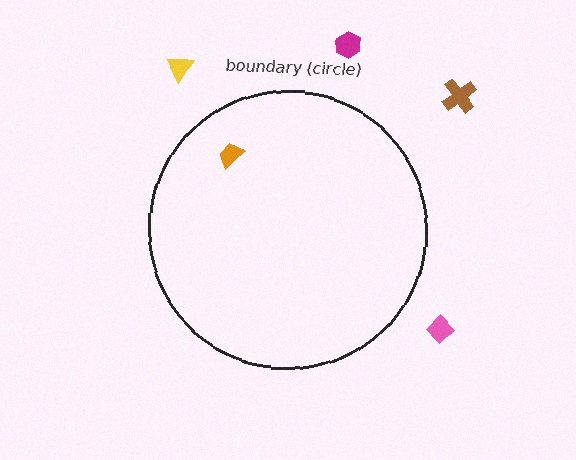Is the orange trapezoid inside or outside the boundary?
Inside.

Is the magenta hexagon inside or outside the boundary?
Outside.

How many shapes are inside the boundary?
1 inside, 4 outside.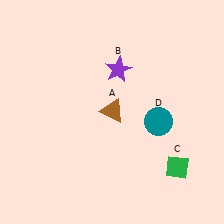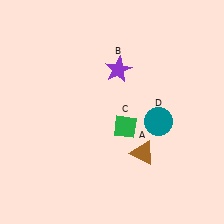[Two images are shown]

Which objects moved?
The objects that moved are: the brown triangle (A), the green diamond (C).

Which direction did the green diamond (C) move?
The green diamond (C) moved left.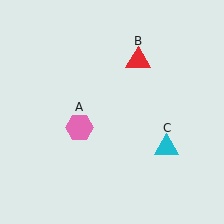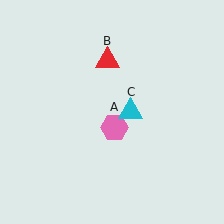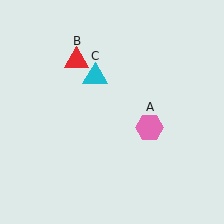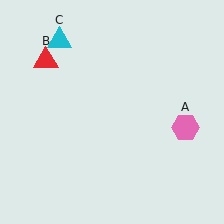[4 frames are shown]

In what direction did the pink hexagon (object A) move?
The pink hexagon (object A) moved right.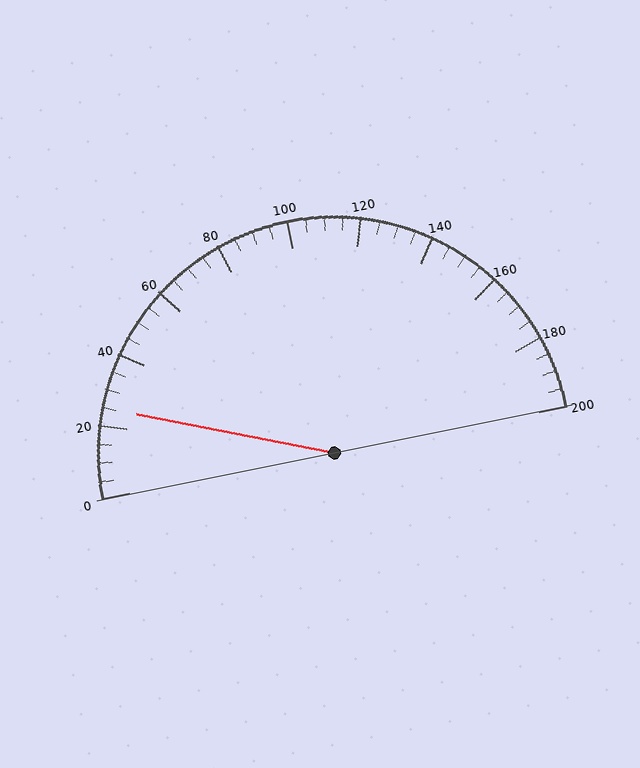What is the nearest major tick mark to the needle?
The nearest major tick mark is 20.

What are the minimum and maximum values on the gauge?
The gauge ranges from 0 to 200.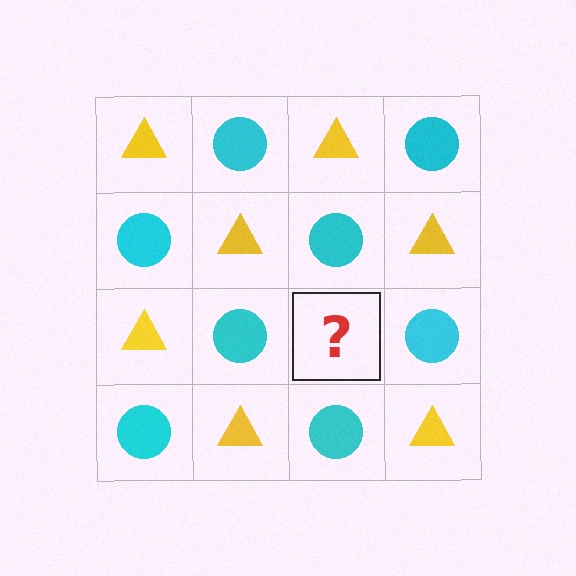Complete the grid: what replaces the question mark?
The question mark should be replaced with a yellow triangle.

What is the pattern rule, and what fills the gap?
The rule is that it alternates yellow triangle and cyan circle in a checkerboard pattern. The gap should be filled with a yellow triangle.